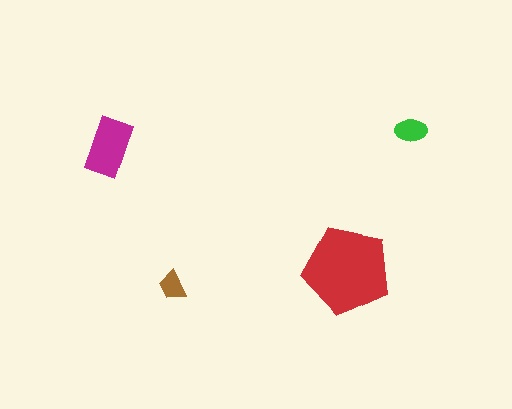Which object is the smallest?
The brown trapezoid.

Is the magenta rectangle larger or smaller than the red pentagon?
Smaller.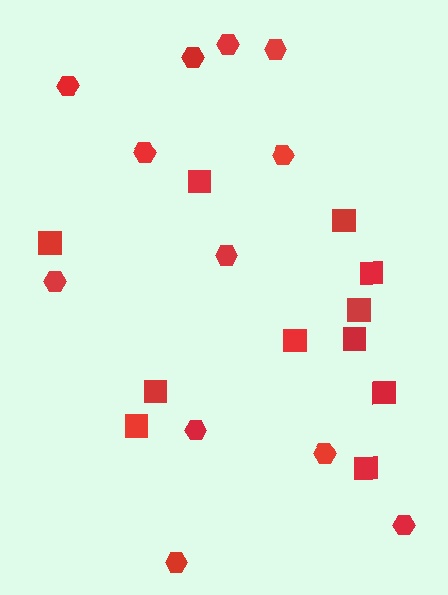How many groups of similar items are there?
There are 2 groups: one group of squares (11) and one group of hexagons (12).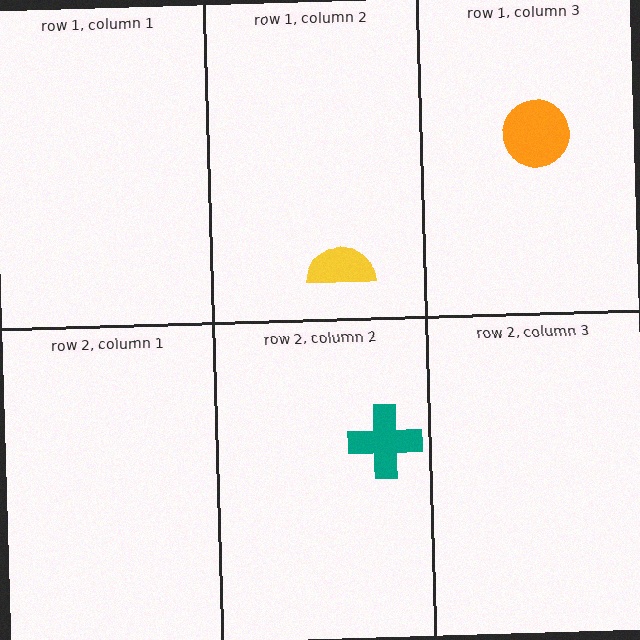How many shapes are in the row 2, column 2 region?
1.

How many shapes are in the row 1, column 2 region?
1.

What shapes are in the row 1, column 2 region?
The yellow semicircle.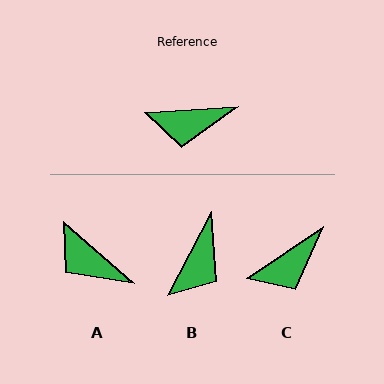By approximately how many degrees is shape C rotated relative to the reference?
Approximately 31 degrees counter-clockwise.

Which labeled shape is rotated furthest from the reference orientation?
B, about 59 degrees away.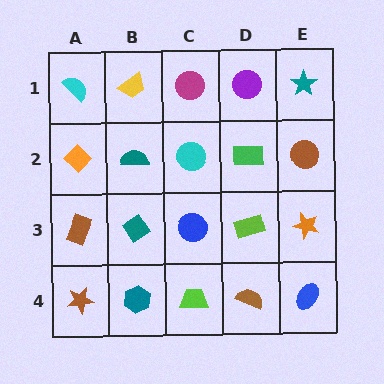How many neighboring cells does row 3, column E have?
3.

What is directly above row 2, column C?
A magenta circle.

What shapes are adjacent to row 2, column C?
A magenta circle (row 1, column C), a blue circle (row 3, column C), a teal semicircle (row 2, column B), a green rectangle (row 2, column D).